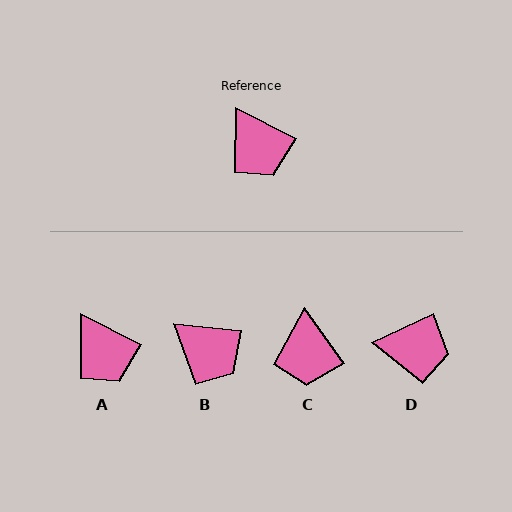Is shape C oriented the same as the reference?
No, it is off by about 28 degrees.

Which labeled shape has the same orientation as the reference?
A.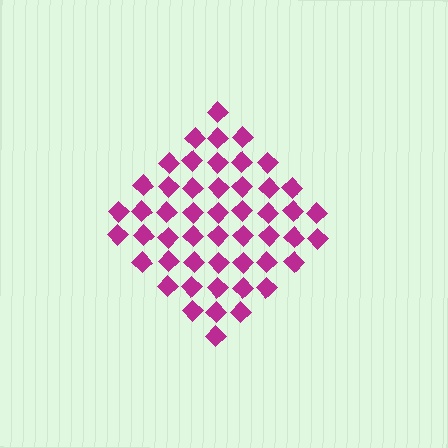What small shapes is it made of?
It is made of small diamonds.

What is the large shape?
The large shape is a diamond.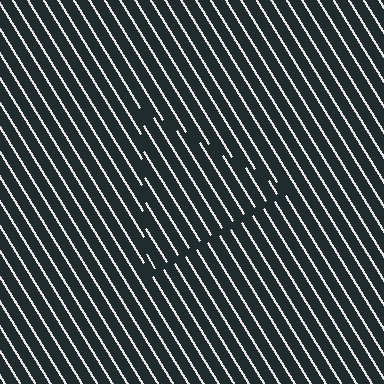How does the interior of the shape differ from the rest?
The interior of the shape contains the same grating, shifted by half a period — the contour is defined by the phase discontinuity where line-ends from the inner and outer gratings abut.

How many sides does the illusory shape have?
3 sides — the line-ends trace a triangle.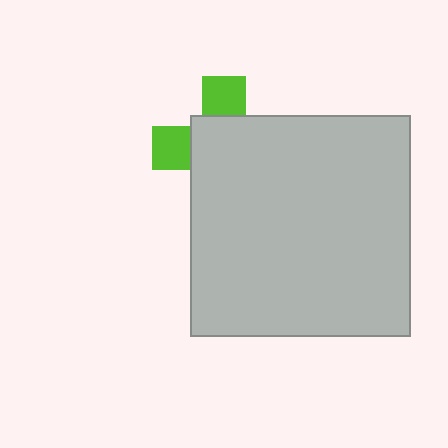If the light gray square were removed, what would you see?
You would see the complete lime cross.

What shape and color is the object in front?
The object in front is a light gray square.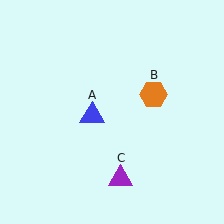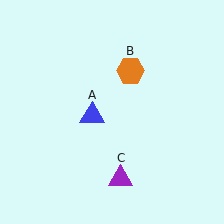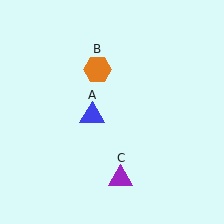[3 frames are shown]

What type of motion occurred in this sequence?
The orange hexagon (object B) rotated counterclockwise around the center of the scene.